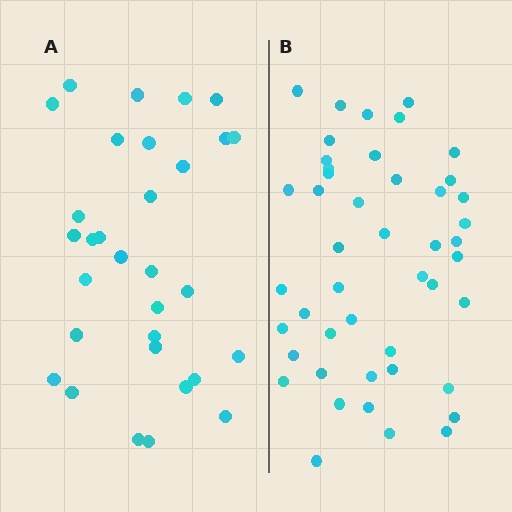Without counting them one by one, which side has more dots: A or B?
Region B (the right region) has more dots.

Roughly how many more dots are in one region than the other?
Region B has approximately 15 more dots than region A.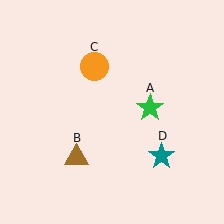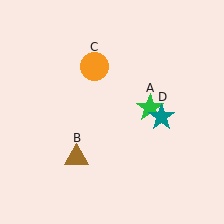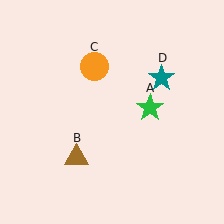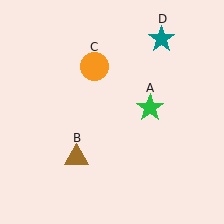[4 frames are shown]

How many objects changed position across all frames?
1 object changed position: teal star (object D).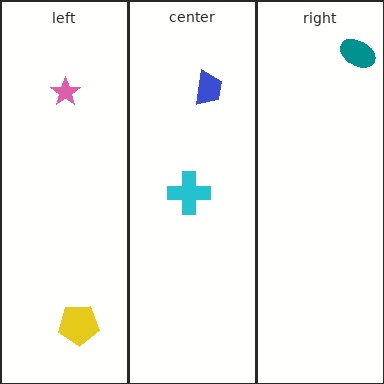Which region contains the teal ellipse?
The right region.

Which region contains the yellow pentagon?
The left region.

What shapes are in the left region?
The yellow pentagon, the pink star.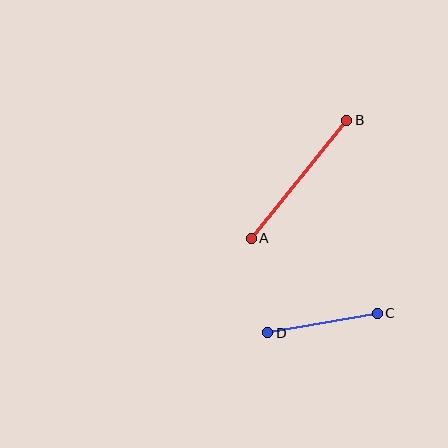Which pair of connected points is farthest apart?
Points A and B are farthest apart.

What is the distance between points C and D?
The distance is approximately 112 pixels.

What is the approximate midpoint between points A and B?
The midpoint is at approximately (299, 179) pixels.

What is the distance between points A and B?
The distance is approximately 152 pixels.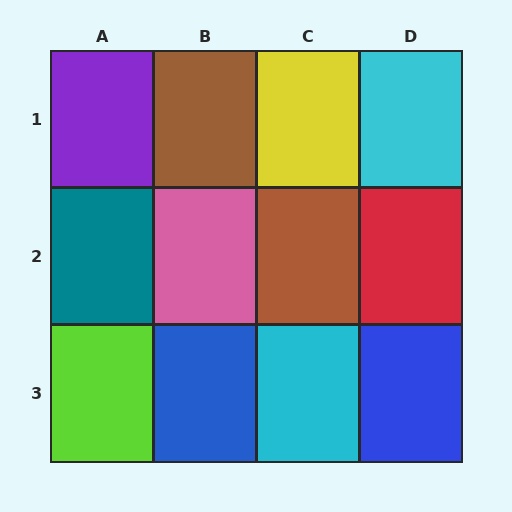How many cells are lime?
1 cell is lime.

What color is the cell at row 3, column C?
Cyan.